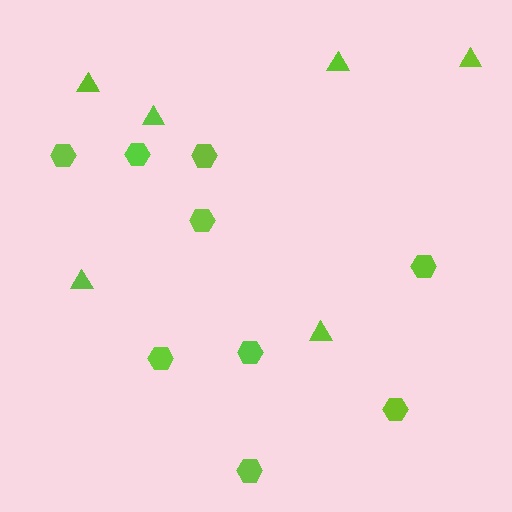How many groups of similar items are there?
There are 2 groups: one group of triangles (6) and one group of hexagons (9).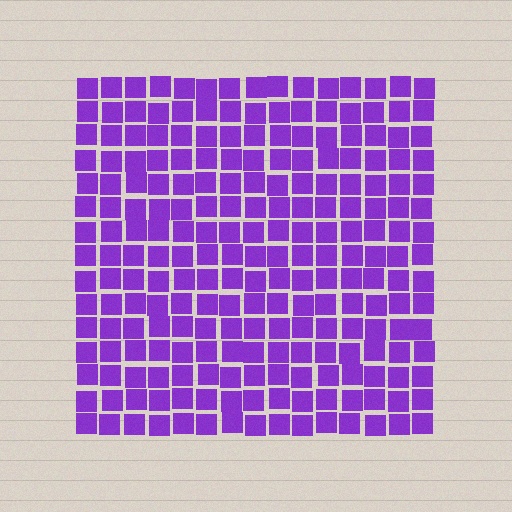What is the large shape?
The large shape is a square.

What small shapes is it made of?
It is made of small squares.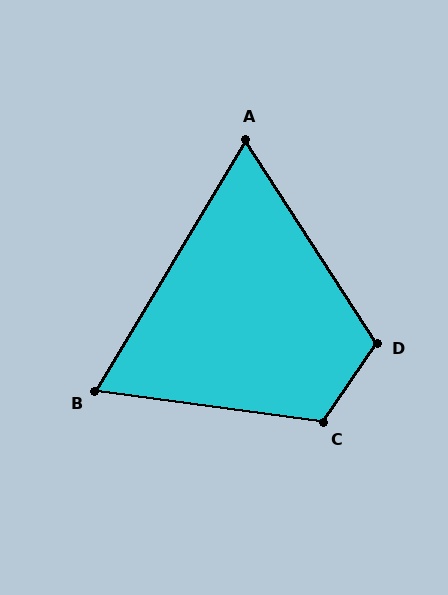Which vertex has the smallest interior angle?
A, at approximately 64 degrees.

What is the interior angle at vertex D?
Approximately 113 degrees (obtuse).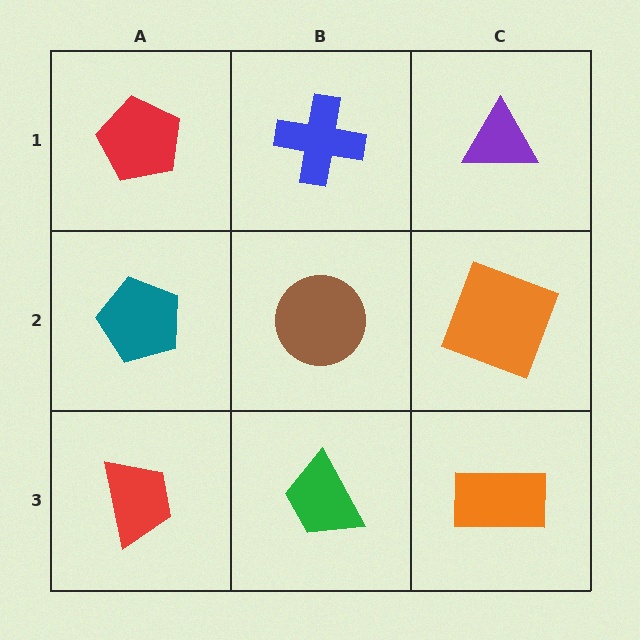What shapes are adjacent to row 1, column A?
A teal pentagon (row 2, column A), a blue cross (row 1, column B).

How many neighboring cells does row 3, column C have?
2.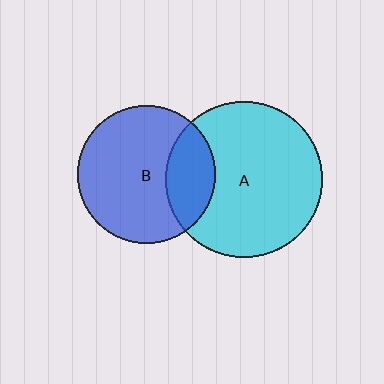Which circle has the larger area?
Circle A (cyan).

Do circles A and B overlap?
Yes.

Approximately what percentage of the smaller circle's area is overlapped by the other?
Approximately 25%.